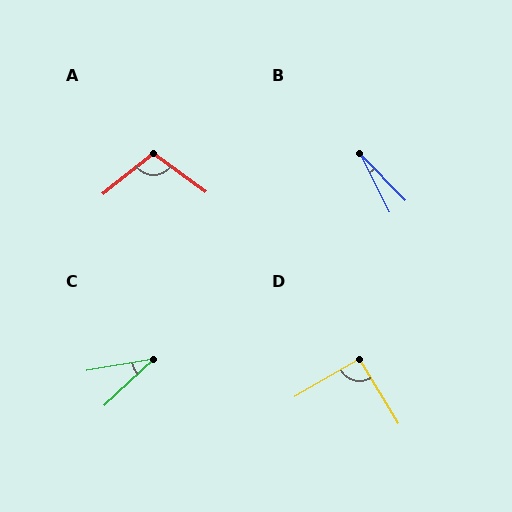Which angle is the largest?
A, at approximately 105 degrees.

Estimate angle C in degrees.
Approximately 34 degrees.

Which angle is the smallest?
B, at approximately 17 degrees.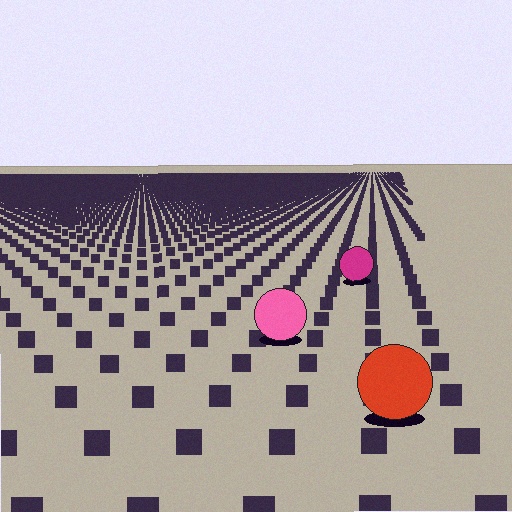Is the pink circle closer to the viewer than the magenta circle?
Yes. The pink circle is closer — you can tell from the texture gradient: the ground texture is coarser near it.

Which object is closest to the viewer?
The red circle is closest. The texture marks near it are larger and more spread out.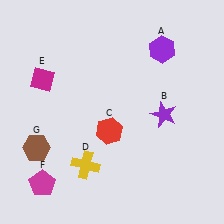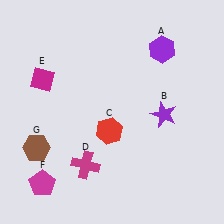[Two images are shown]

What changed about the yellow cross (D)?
In Image 1, D is yellow. In Image 2, it changed to magenta.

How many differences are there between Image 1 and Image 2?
There is 1 difference between the two images.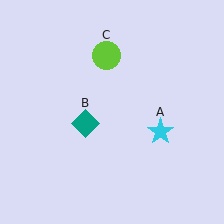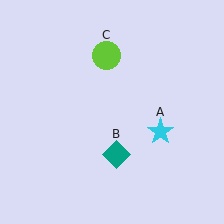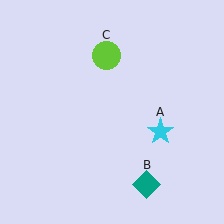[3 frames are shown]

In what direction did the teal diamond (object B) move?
The teal diamond (object B) moved down and to the right.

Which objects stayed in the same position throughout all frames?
Cyan star (object A) and lime circle (object C) remained stationary.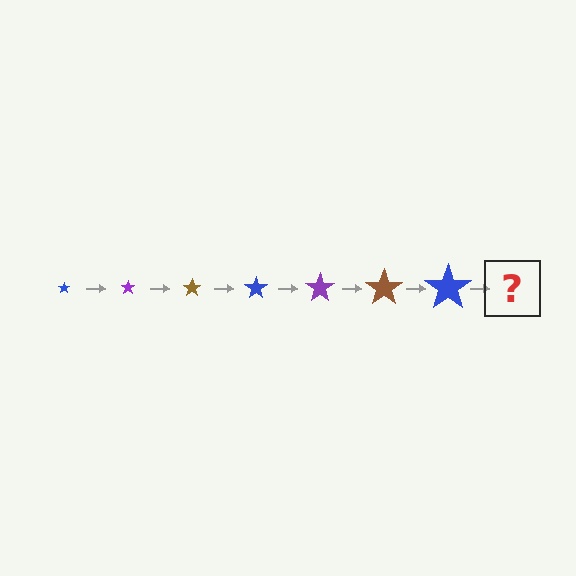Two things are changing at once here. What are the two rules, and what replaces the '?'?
The two rules are that the star grows larger each step and the color cycles through blue, purple, and brown. The '?' should be a purple star, larger than the previous one.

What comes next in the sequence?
The next element should be a purple star, larger than the previous one.